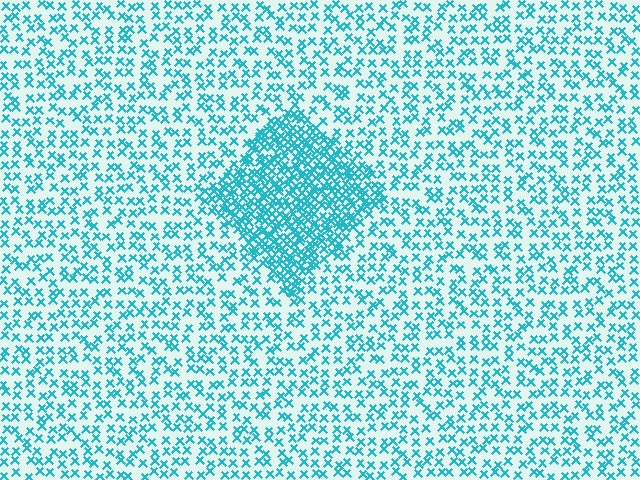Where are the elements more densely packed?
The elements are more densely packed inside the diamond boundary.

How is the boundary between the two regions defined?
The boundary is defined by a change in element density (approximately 2.5x ratio). All elements are the same color, size, and shape.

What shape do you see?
I see a diamond.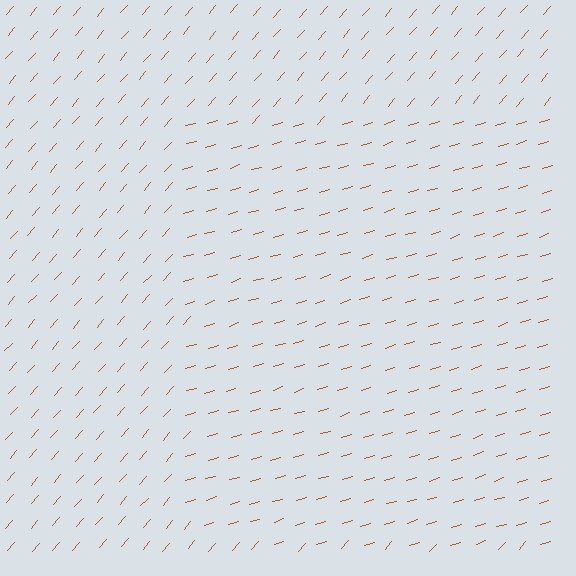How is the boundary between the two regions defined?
The boundary is defined purely by a change in line orientation (approximately 32 degrees difference). All lines are the same color and thickness.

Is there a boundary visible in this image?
Yes, there is a texture boundary formed by a change in line orientation.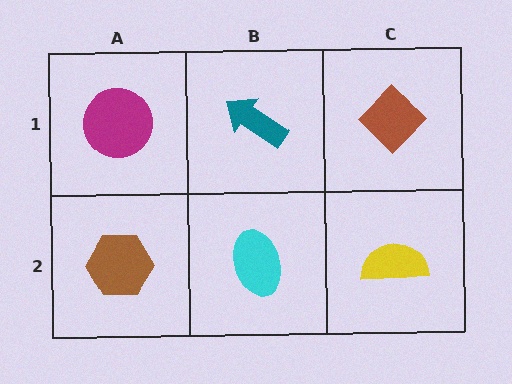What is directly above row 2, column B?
A teal arrow.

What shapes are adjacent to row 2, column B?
A teal arrow (row 1, column B), a brown hexagon (row 2, column A), a yellow semicircle (row 2, column C).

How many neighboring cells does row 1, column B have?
3.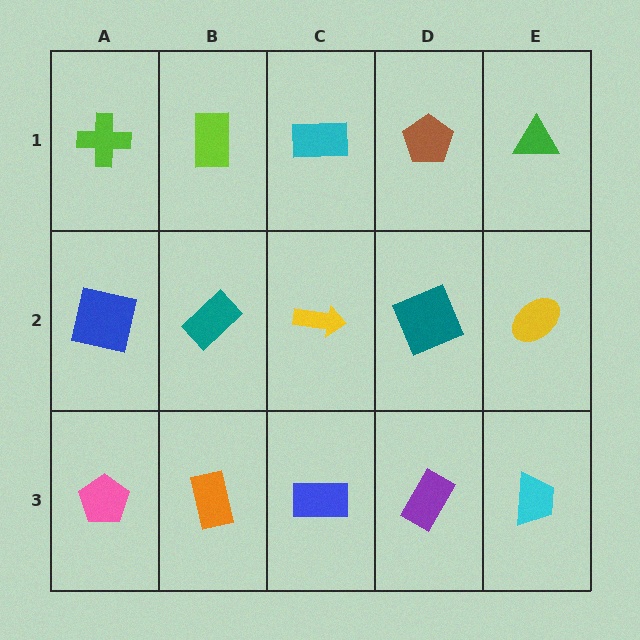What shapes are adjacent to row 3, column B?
A teal rectangle (row 2, column B), a pink pentagon (row 3, column A), a blue rectangle (row 3, column C).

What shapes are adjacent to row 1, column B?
A teal rectangle (row 2, column B), a lime cross (row 1, column A), a cyan rectangle (row 1, column C).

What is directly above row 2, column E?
A green triangle.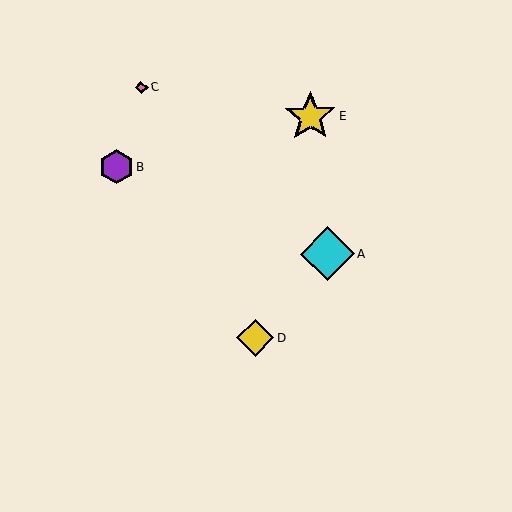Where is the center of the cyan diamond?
The center of the cyan diamond is at (327, 254).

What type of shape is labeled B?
Shape B is a purple hexagon.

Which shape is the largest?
The cyan diamond (labeled A) is the largest.